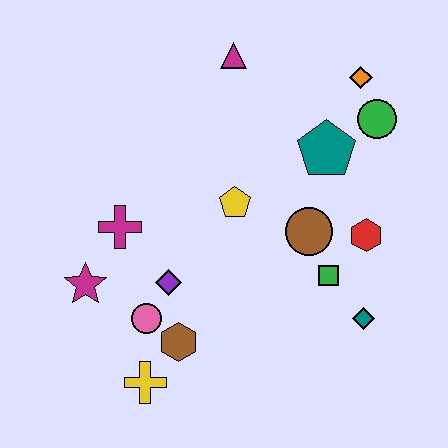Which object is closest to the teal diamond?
The green square is closest to the teal diamond.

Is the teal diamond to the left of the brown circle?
No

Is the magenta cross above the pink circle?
Yes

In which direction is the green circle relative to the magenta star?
The green circle is to the right of the magenta star.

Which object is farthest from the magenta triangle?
The yellow cross is farthest from the magenta triangle.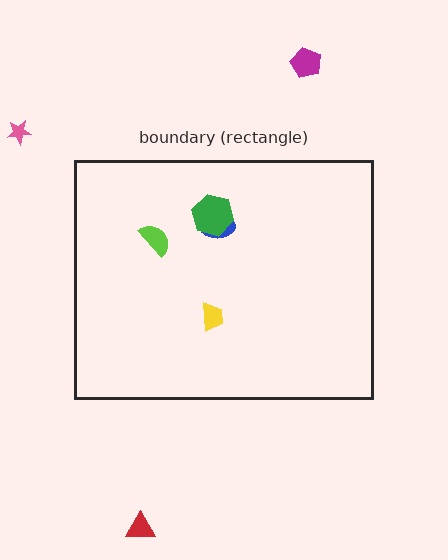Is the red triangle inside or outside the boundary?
Outside.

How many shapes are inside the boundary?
4 inside, 3 outside.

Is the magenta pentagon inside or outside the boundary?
Outside.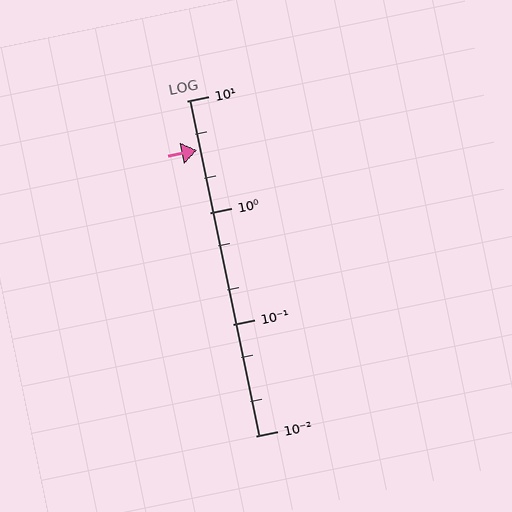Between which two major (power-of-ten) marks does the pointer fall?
The pointer is between 1 and 10.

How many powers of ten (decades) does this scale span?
The scale spans 3 decades, from 0.01 to 10.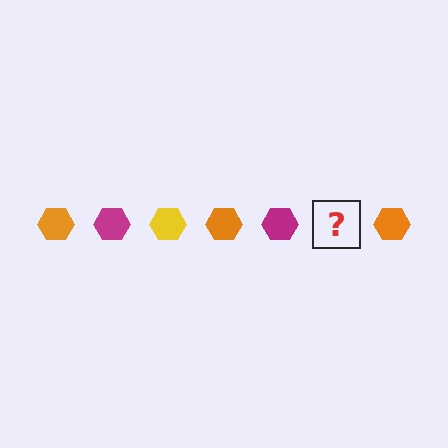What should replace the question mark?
The question mark should be replaced with a yellow hexagon.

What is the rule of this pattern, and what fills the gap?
The rule is that the pattern cycles through orange, magenta, yellow hexagons. The gap should be filled with a yellow hexagon.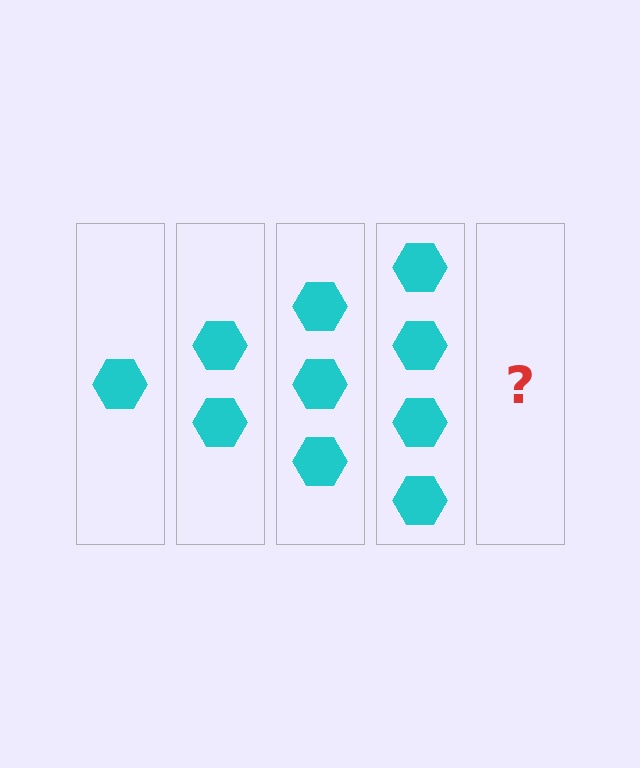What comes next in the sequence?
The next element should be 5 hexagons.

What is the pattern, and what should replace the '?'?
The pattern is that each step adds one more hexagon. The '?' should be 5 hexagons.